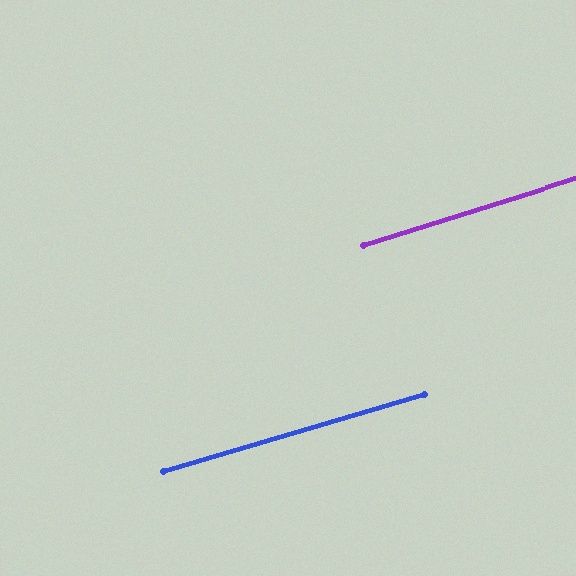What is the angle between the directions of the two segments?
Approximately 1 degree.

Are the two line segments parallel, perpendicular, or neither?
Parallel — their directions differ by only 1.0°.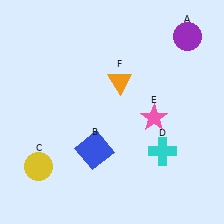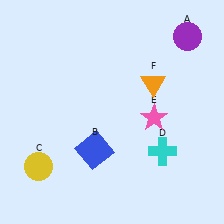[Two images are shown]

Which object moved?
The orange triangle (F) moved right.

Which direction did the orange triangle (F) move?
The orange triangle (F) moved right.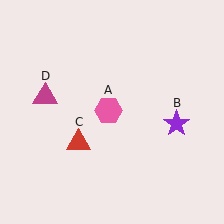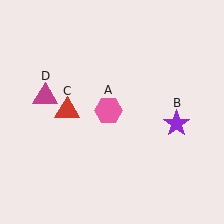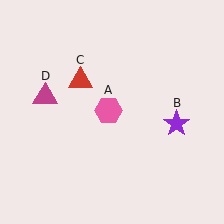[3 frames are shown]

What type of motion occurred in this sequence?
The red triangle (object C) rotated clockwise around the center of the scene.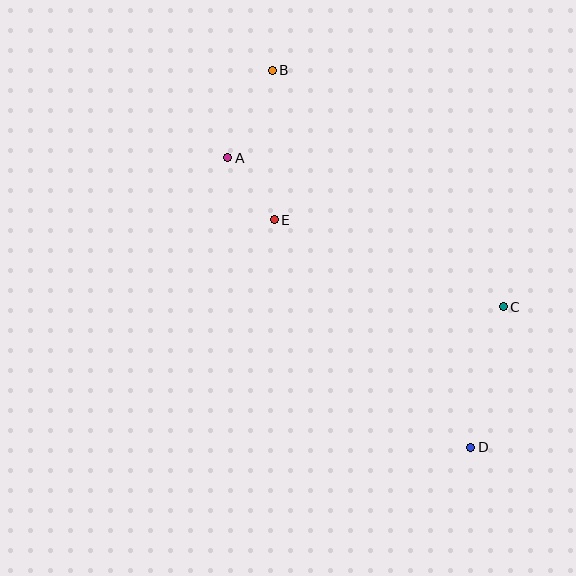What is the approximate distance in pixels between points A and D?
The distance between A and D is approximately 378 pixels.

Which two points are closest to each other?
Points A and E are closest to each other.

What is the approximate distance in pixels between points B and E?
The distance between B and E is approximately 150 pixels.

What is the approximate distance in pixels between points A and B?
The distance between A and B is approximately 98 pixels.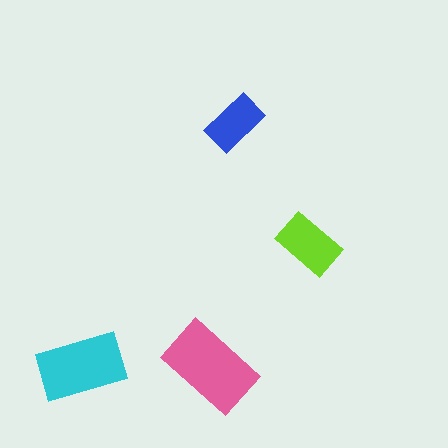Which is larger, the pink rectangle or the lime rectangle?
The pink one.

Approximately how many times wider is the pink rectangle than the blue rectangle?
About 1.5 times wider.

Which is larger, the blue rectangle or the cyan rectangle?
The cyan one.